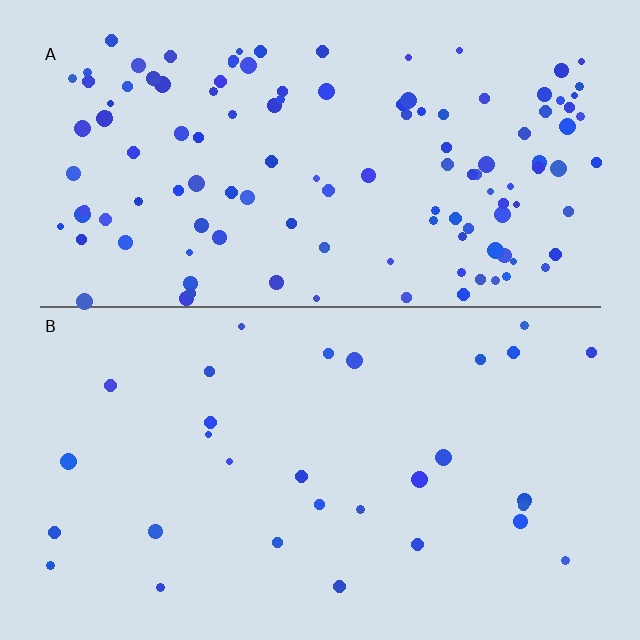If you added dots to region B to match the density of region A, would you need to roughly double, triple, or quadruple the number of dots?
Approximately quadruple.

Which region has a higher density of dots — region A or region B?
A (the top).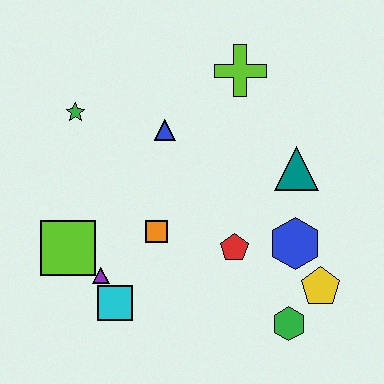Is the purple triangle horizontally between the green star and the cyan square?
Yes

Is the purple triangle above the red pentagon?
No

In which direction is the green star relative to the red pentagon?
The green star is to the left of the red pentagon.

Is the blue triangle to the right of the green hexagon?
No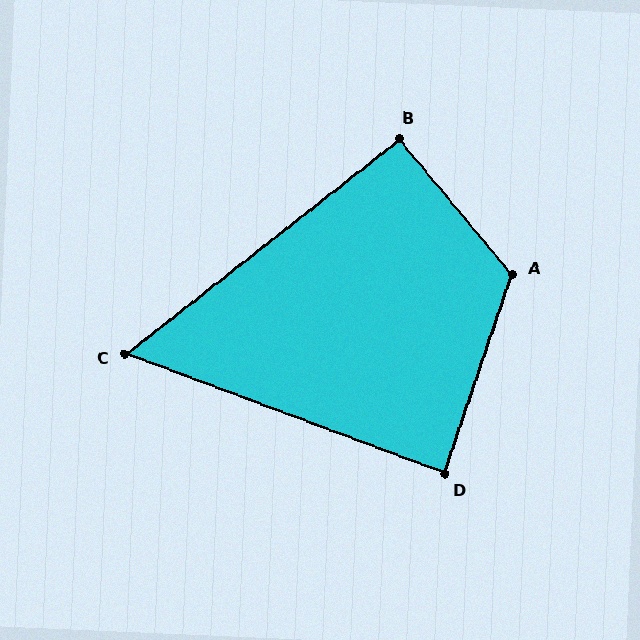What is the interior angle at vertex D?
Approximately 88 degrees (approximately right).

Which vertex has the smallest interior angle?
C, at approximately 59 degrees.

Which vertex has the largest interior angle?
A, at approximately 121 degrees.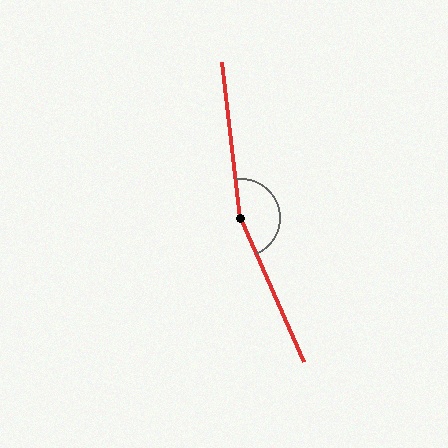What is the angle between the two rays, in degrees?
Approximately 163 degrees.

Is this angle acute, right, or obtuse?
It is obtuse.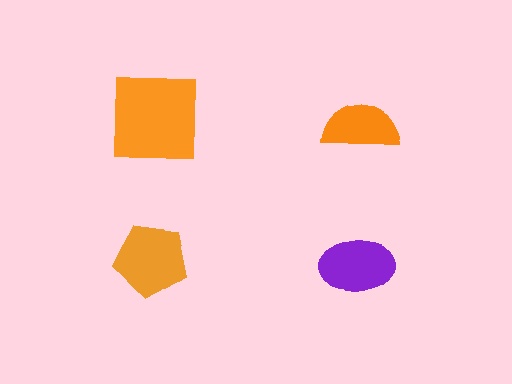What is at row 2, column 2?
A purple ellipse.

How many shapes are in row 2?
2 shapes.